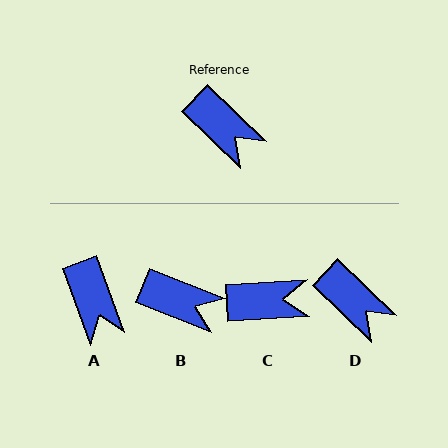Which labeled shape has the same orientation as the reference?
D.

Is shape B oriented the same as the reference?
No, it is off by about 22 degrees.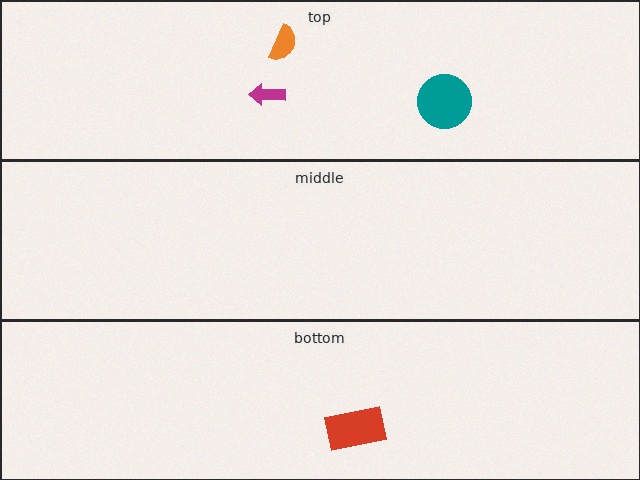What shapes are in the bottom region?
The red rectangle.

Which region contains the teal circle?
The top region.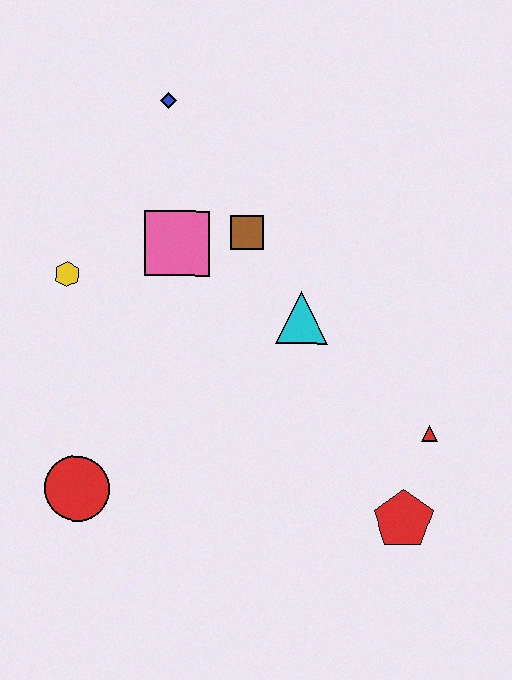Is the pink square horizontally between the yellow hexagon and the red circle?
No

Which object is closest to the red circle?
The yellow hexagon is closest to the red circle.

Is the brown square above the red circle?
Yes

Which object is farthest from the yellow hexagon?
The red pentagon is farthest from the yellow hexagon.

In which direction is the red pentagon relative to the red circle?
The red pentagon is to the right of the red circle.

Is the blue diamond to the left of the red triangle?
Yes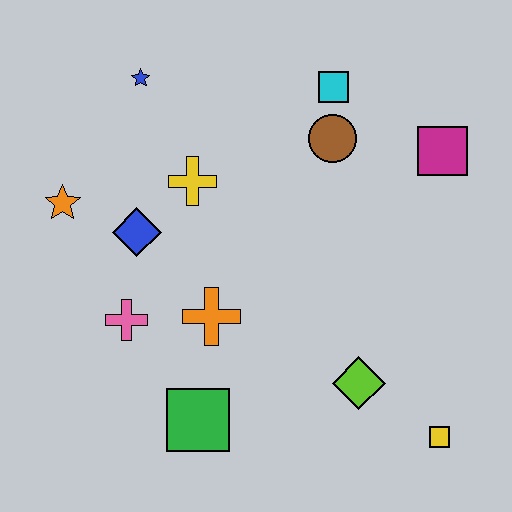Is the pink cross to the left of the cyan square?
Yes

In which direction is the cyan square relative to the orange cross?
The cyan square is above the orange cross.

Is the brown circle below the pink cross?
No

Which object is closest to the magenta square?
The brown circle is closest to the magenta square.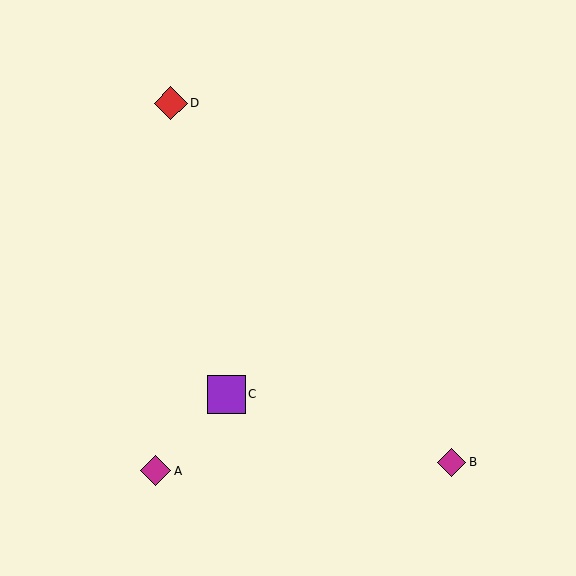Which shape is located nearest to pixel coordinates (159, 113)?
The red diamond (labeled D) at (171, 103) is nearest to that location.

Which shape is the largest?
The purple square (labeled C) is the largest.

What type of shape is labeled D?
Shape D is a red diamond.